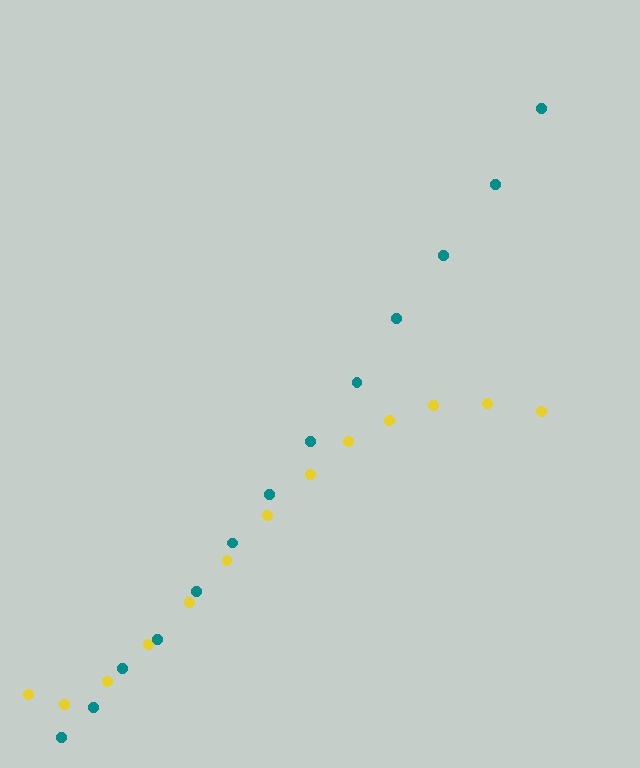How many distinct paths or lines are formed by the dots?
There are 2 distinct paths.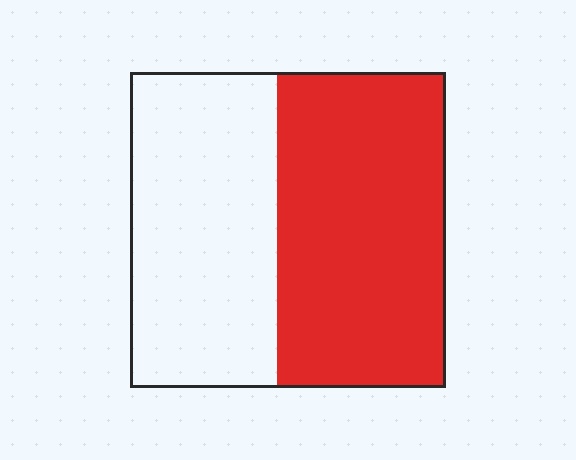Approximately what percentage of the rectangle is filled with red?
Approximately 55%.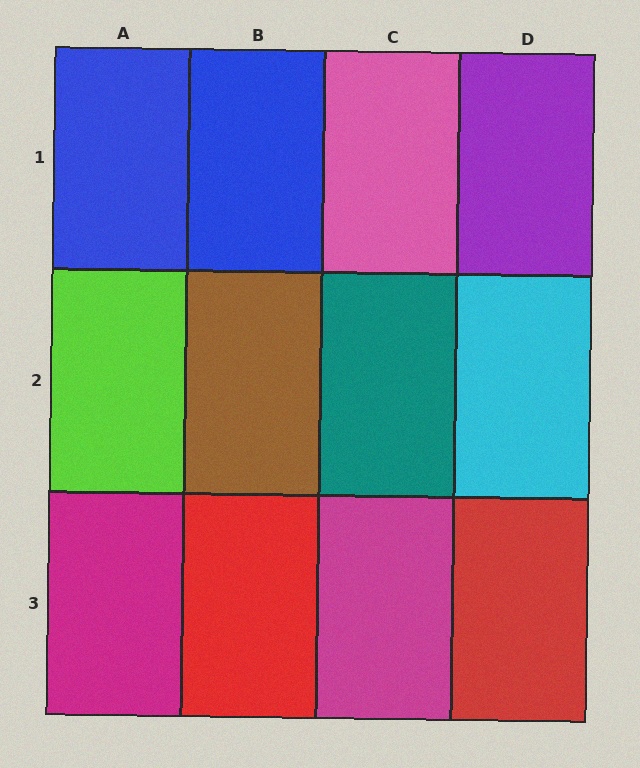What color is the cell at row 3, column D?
Red.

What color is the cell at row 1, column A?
Blue.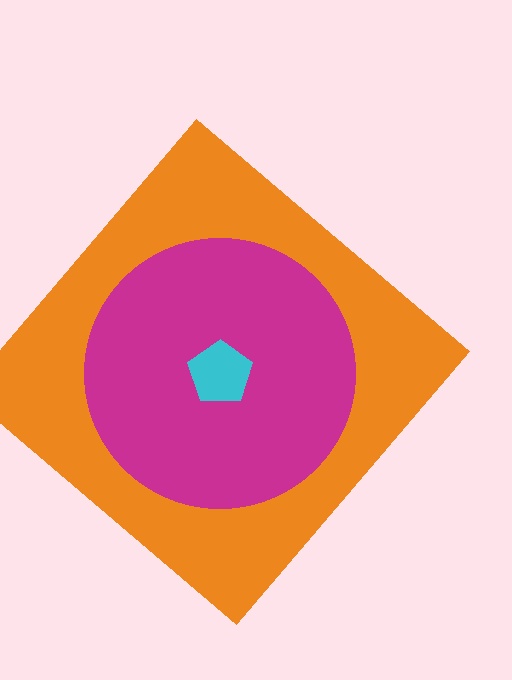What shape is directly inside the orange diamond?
The magenta circle.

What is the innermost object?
The cyan pentagon.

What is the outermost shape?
The orange diamond.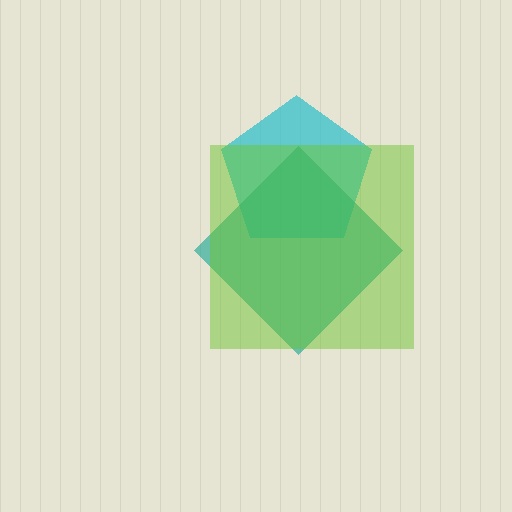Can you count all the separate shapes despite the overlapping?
Yes, there are 3 separate shapes.